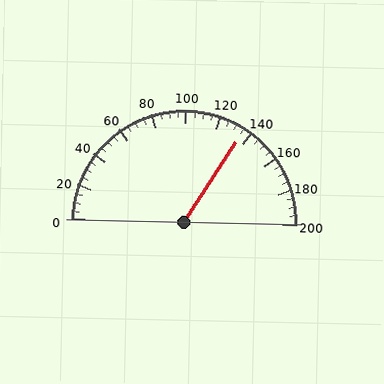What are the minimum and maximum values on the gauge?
The gauge ranges from 0 to 200.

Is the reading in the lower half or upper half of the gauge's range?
The reading is in the upper half of the range (0 to 200).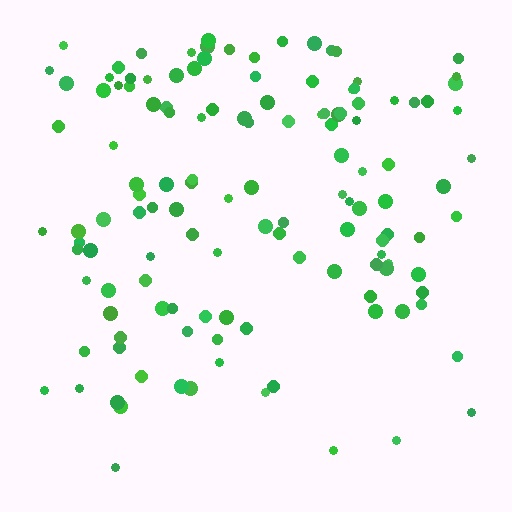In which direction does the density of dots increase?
From bottom to top, with the top side densest.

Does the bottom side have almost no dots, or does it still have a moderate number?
Still a moderate number, just noticeably fewer than the top.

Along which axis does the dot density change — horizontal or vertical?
Vertical.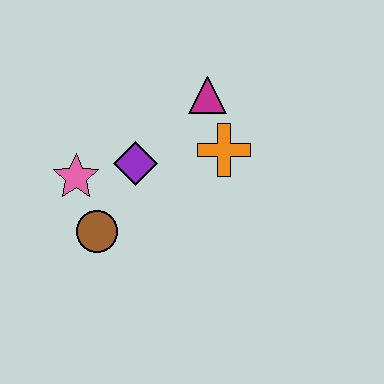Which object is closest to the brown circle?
The pink star is closest to the brown circle.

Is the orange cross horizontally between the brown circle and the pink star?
No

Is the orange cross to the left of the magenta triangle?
No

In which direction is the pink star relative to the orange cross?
The pink star is to the left of the orange cross.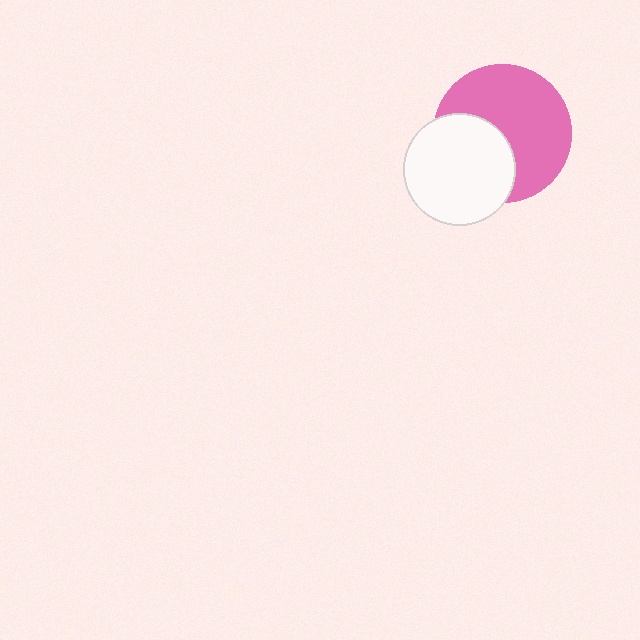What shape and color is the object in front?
The object in front is a white circle.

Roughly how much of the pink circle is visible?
About half of it is visible (roughly 63%).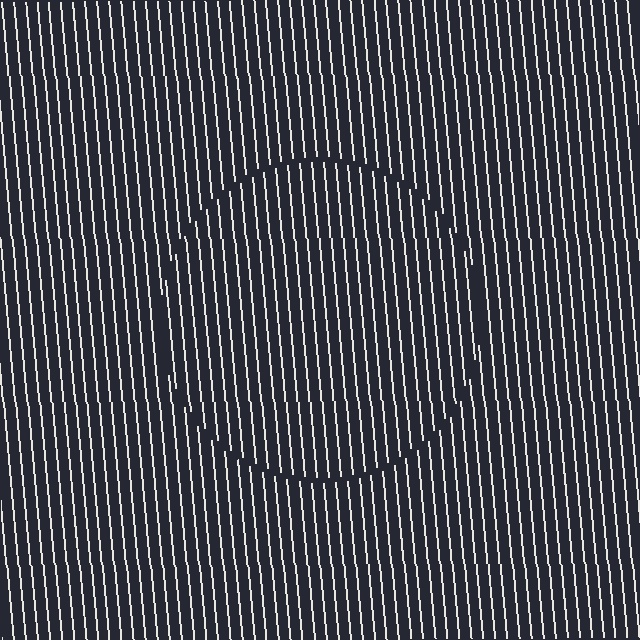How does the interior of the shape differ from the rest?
The interior of the shape contains the same grating, shifted by half a period — the contour is defined by the phase discontinuity where line-ends from the inner and outer gratings abut.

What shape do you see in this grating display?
An illusory circle. The interior of the shape contains the same grating, shifted by half a period — the contour is defined by the phase discontinuity where line-ends from the inner and outer gratings abut.